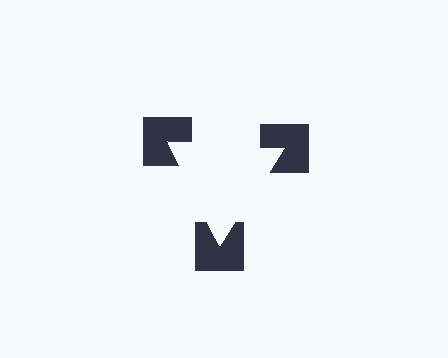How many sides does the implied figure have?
3 sides.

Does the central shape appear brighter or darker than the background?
It typically appears slightly brighter than the background, even though no actual brightness change is drawn.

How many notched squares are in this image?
There are 3 — one at each vertex of the illusory triangle.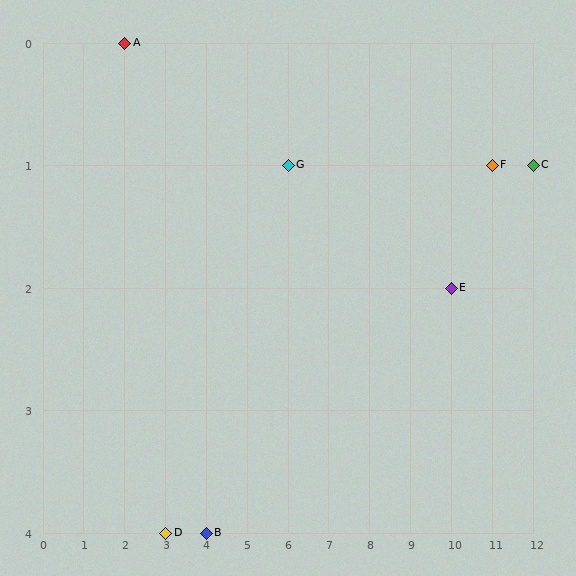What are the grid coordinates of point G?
Point G is at grid coordinates (6, 1).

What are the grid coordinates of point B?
Point B is at grid coordinates (4, 4).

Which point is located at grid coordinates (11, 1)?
Point F is at (11, 1).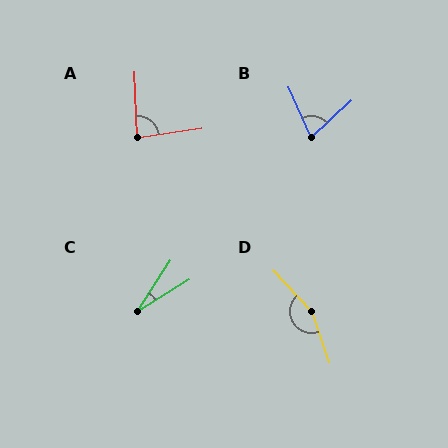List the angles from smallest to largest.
C (25°), B (71°), A (84°), D (156°).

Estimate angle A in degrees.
Approximately 84 degrees.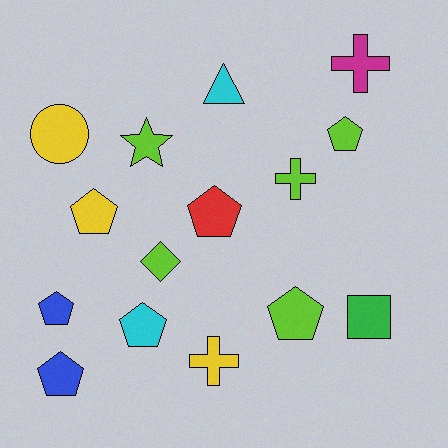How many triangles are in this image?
There is 1 triangle.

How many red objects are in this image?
There is 1 red object.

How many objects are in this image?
There are 15 objects.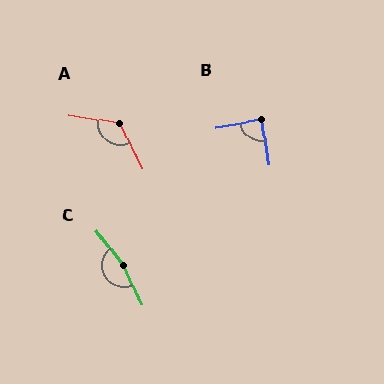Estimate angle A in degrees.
Approximately 125 degrees.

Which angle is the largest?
C, at approximately 166 degrees.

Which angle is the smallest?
B, at approximately 90 degrees.